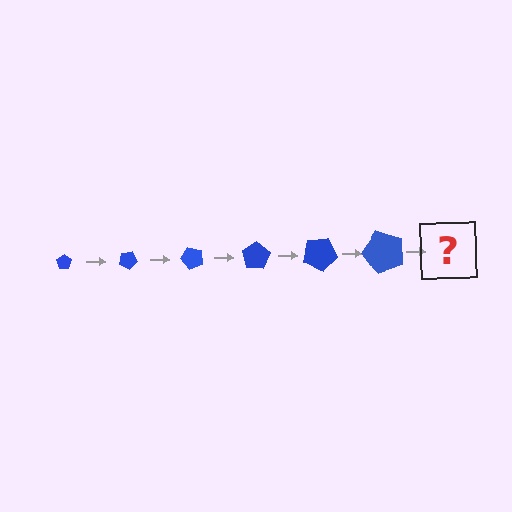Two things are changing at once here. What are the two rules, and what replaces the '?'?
The two rules are that the pentagon grows larger each step and it rotates 25 degrees each step. The '?' should be a pentagon, larger than the previous one and rotated 150 degrees from the start.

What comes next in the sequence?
The next element should be a pentagon, larger than the previous one and rotated 150 degrees from the start.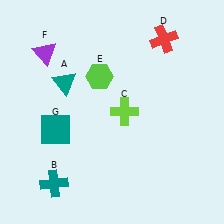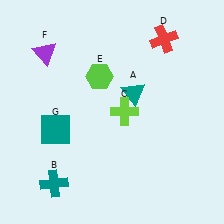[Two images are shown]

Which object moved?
The teal triangle (A) moved right.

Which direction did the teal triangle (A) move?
The teal triangle (A) moved right.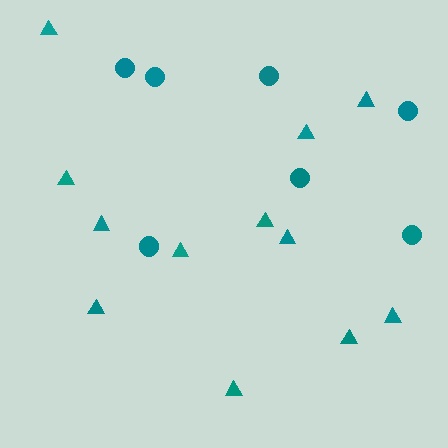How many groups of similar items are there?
There are 2 groups: one group of triangles (12) and one group of circles (7).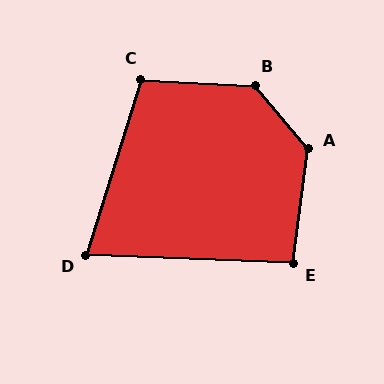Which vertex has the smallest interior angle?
D, at approximately 75 degrees.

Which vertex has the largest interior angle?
B, at approximately 133 degrees.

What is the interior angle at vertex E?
Approximately 95 degrees (obtuse).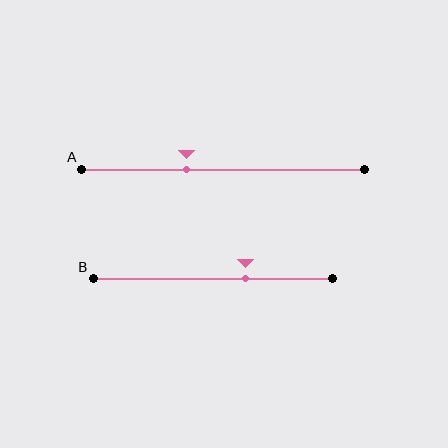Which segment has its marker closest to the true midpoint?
Segment A has its marker closest to the true midpoint.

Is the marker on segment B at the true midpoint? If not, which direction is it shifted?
No, the marker on segment B is shifted to the right by about 13% of the segment length.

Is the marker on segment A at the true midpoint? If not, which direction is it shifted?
No, the marker on segment A is shifted to the left by about 13% of the segment length.